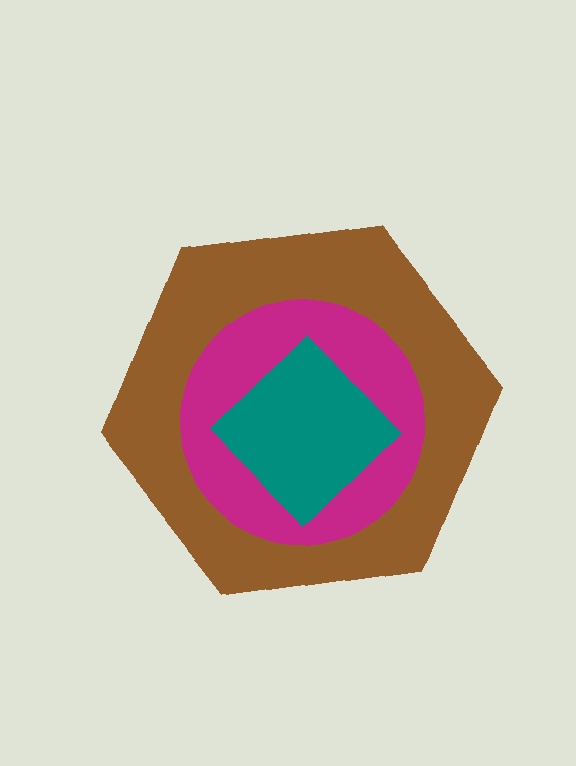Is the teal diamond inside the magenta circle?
Yes.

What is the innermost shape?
The teal diamond.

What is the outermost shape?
The brown hexagon.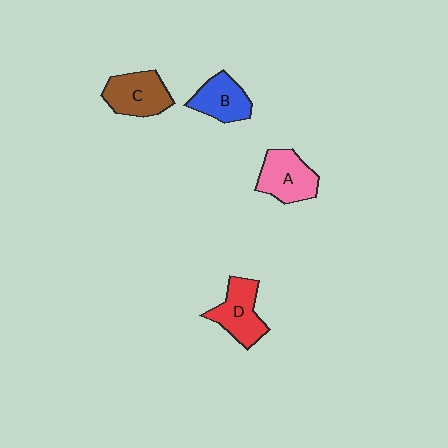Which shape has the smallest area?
Shape B (blue).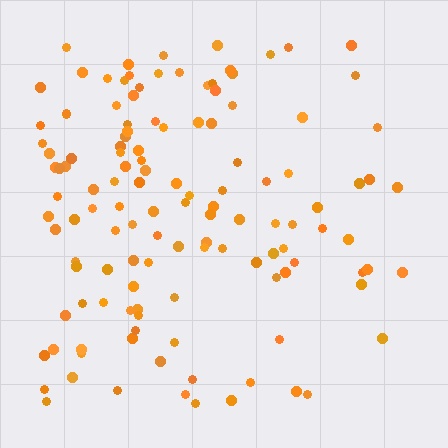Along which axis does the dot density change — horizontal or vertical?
Horizontal.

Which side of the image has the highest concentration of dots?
The left.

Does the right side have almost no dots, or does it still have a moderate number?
Still a moderate number, just noticeably fewer than the left.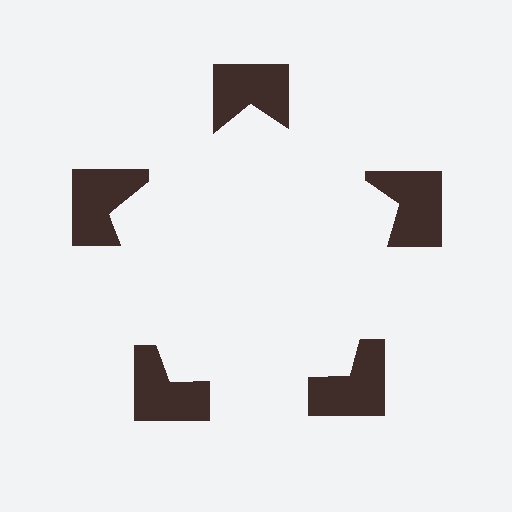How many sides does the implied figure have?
5 sides.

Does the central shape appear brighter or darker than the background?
It typically appears slightly brighter than the background, even though no actual brightness change is drawn.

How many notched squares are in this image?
There are 5 — one at each vertex of the illusory pentagon.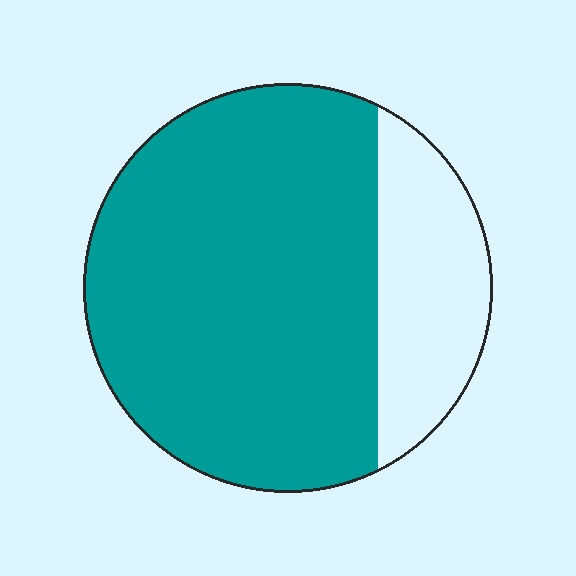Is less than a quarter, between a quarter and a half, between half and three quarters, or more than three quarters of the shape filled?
More than three quarters.